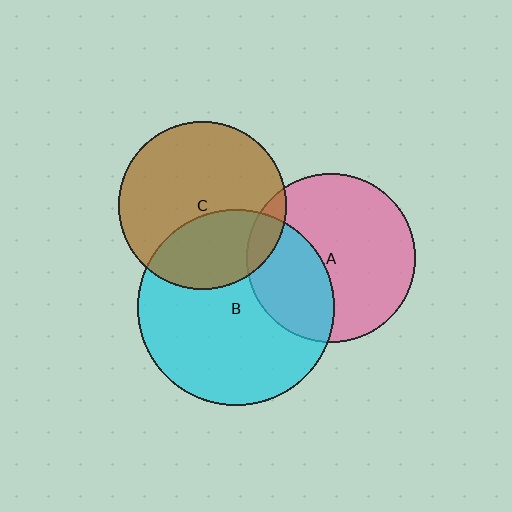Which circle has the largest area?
Circle B (cyan).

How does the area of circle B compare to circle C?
Approximately 1.4 times.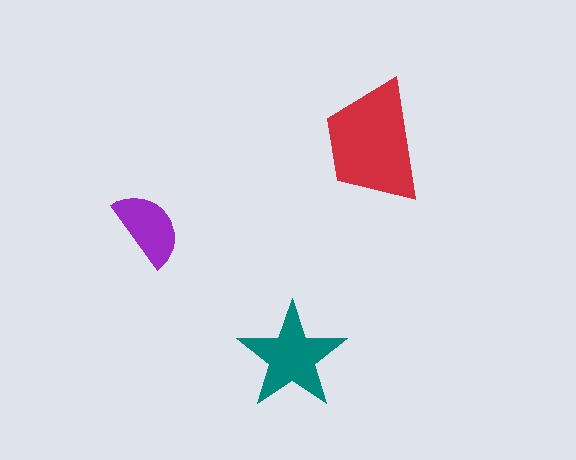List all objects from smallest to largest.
The purple semicircle, the teal star, the red trapezoid.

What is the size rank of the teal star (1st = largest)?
2nd.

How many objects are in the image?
There are 3 objects in the image.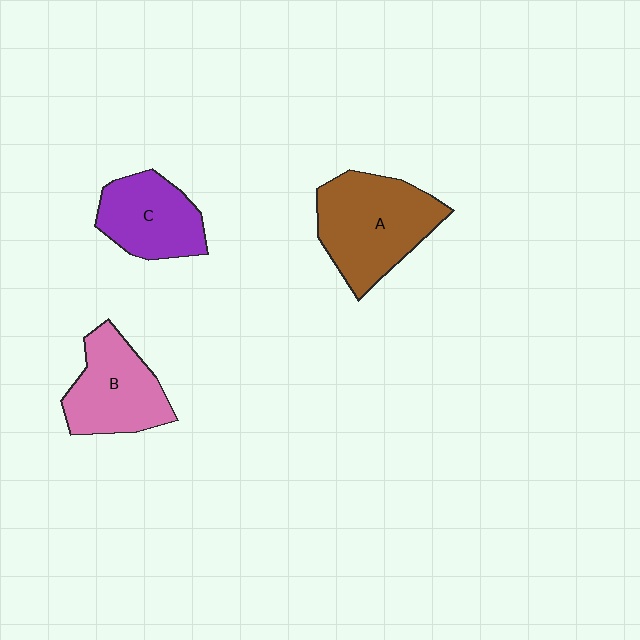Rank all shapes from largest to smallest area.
From largest to smallest: A (brown), B (pink), C (purple).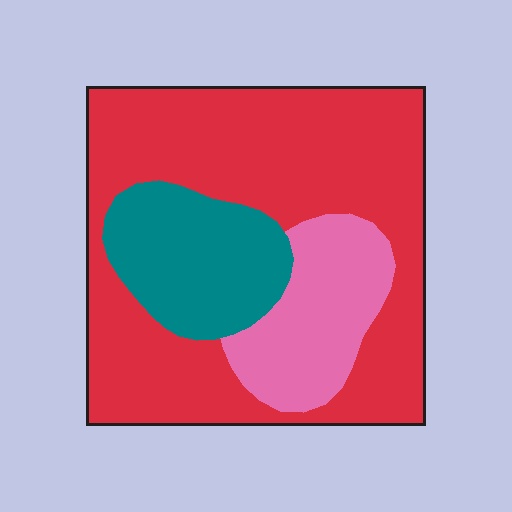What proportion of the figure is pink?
Pink takes up about one sixth (1/6) of the figure.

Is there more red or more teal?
Red.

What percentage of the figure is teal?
Teal takes up about one fifth (1/5) of the figure.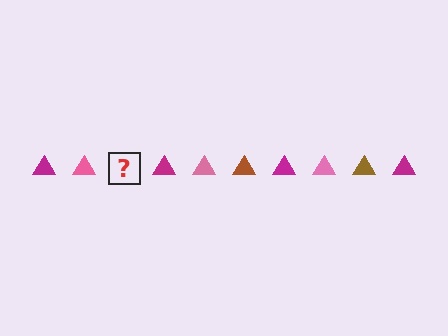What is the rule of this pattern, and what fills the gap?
The rule is that the pattern cycles through magenta, pink, brown triangles. The gap should be filled with a brown triangle.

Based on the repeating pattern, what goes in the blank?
The blank should be a brown triangle.